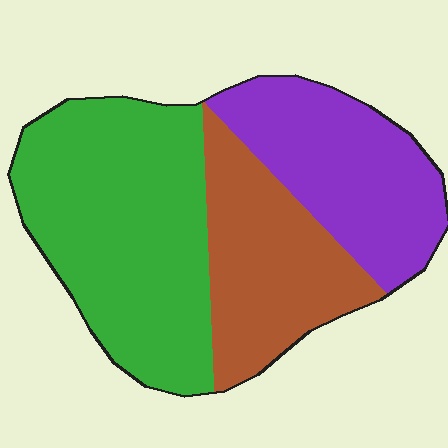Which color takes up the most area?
Green, at roughly 45%.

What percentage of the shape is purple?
Purple takes up about one quarter (1/4) of the shape.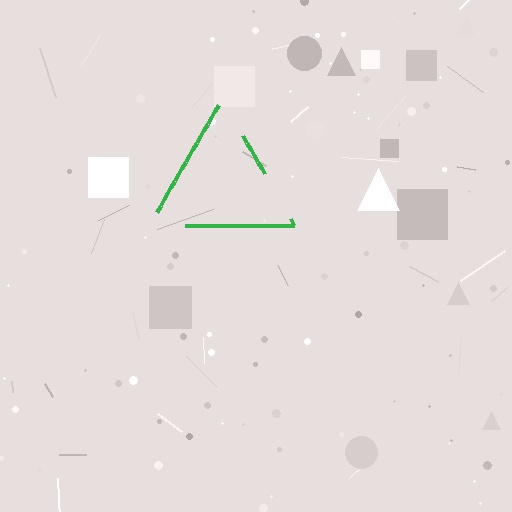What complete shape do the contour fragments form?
The contour fragments form a triangle.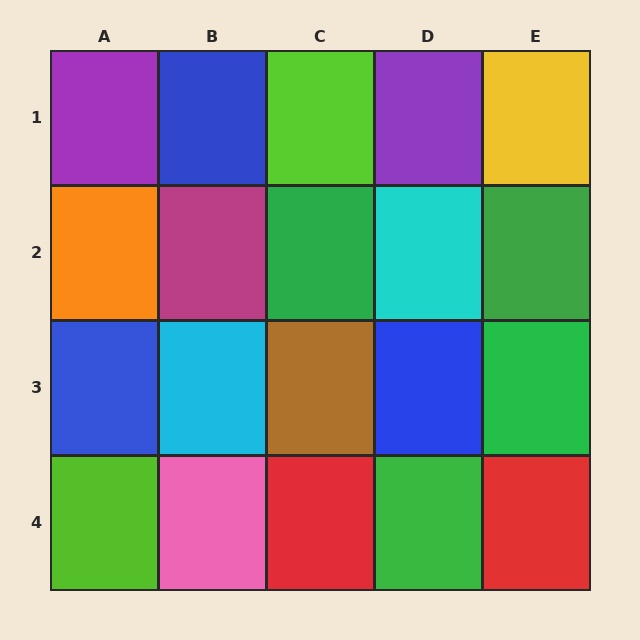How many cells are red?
2 cells are red.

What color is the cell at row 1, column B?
Blue.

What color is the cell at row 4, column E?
Red.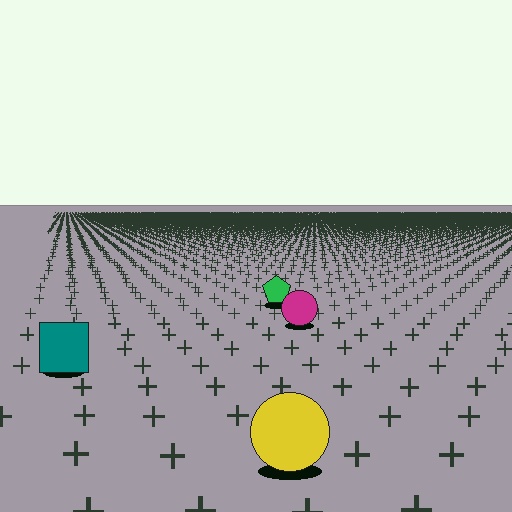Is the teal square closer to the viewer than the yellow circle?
No. The yellow circle is closer — you can tell from the texture gradient: the ground texture is coarser near it.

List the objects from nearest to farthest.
From nearest to farthest: the yellow circle, the teal square, the magenta circle, the green pentagon.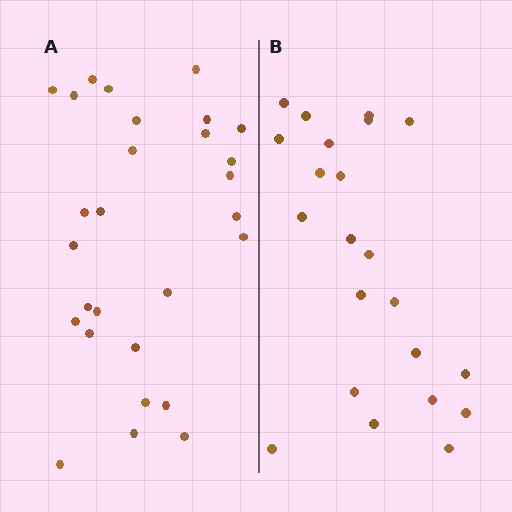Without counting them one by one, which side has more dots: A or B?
Region A (the left region) has more dots.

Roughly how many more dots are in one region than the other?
Region A has about 6 more dots than region B.